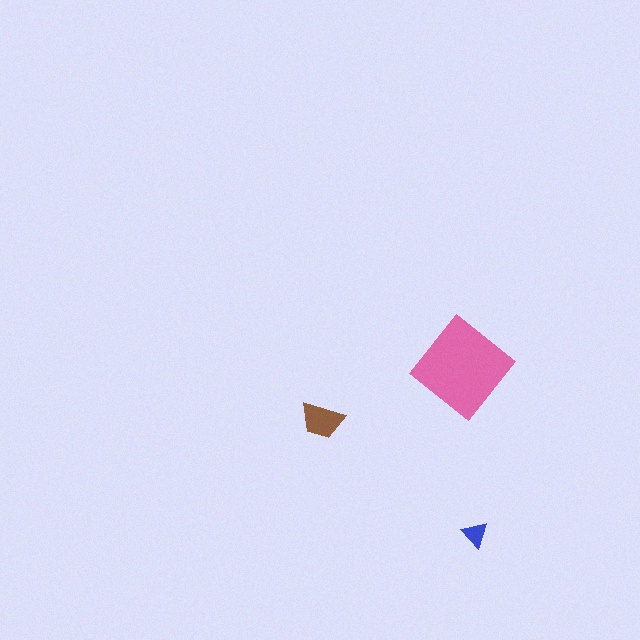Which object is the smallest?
The blue triangle.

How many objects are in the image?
There are 3 objects in the image.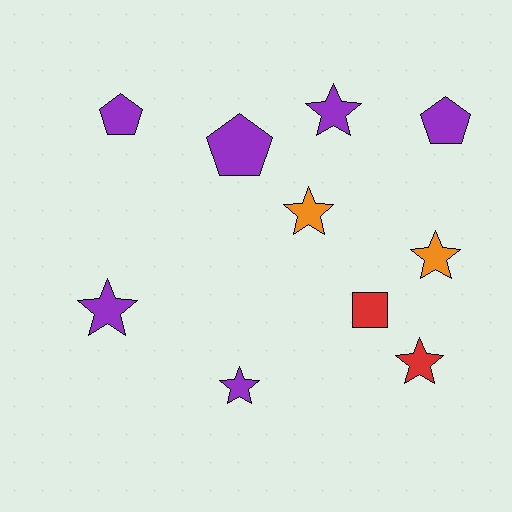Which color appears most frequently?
Purple, with 6 objects.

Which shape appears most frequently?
Star, with 6 objects.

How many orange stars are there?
There are 2 orange stars.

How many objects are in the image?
There are 10 objects.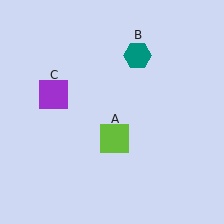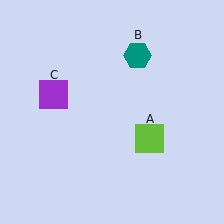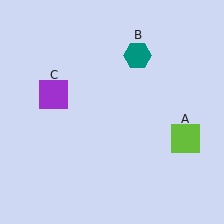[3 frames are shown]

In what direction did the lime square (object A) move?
The lime square (object A) moved right.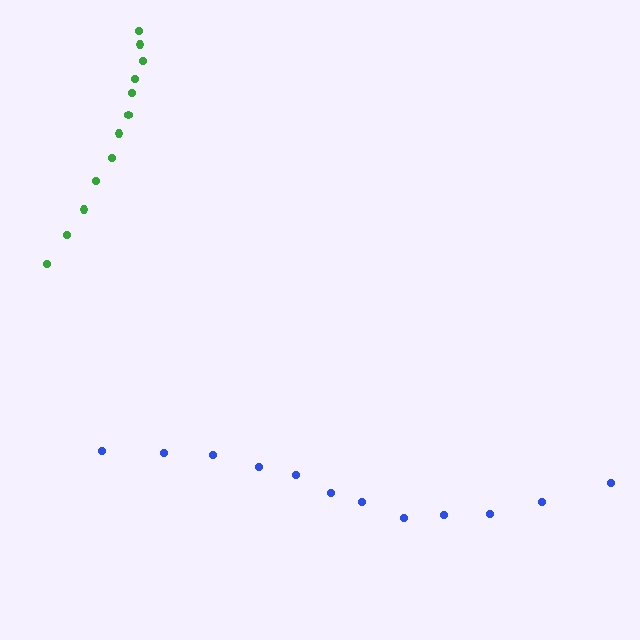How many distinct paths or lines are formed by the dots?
There are 2 distinct paths.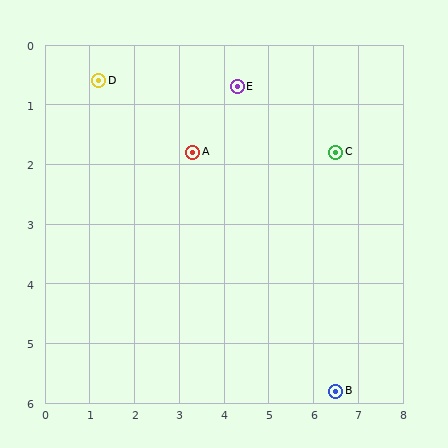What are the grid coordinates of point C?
Point C is at approximately (6.5, 1.8).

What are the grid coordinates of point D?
Point D is at approximately (1.2, 0.6).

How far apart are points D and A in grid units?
Points D and A are about 2.4 grid units apart.